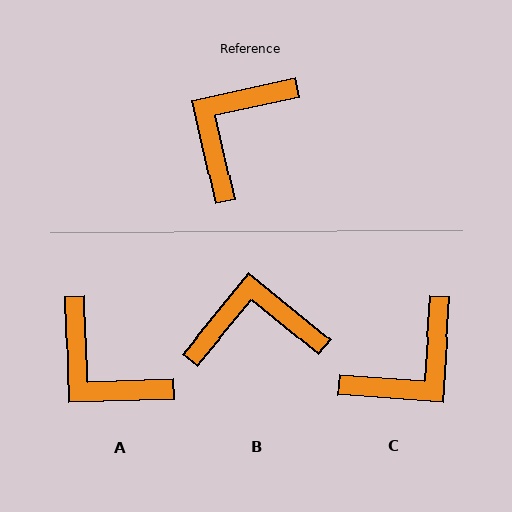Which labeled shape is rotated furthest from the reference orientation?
C, about 164 degrees away.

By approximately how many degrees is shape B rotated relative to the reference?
Approximately 52 degrees clockwise.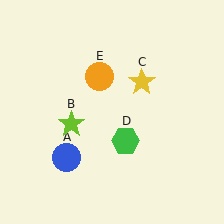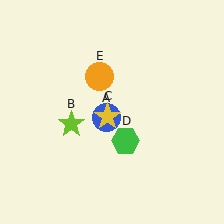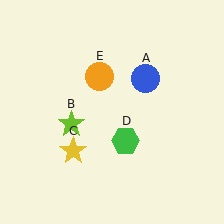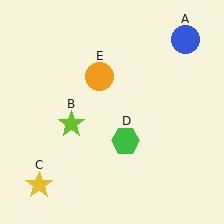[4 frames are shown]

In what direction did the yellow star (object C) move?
The yellow star (object C) moved down and to the left.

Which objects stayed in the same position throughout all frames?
Lime star (object B) and green hexagon (object D) and orange circle (object E) remained stationary.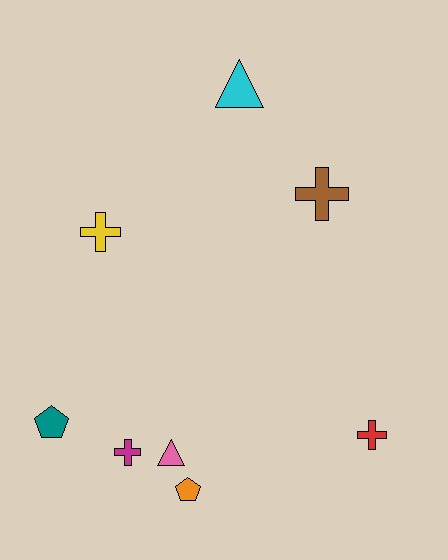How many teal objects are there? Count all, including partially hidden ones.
There is 1 teal object.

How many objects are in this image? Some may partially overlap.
There are 8 objects.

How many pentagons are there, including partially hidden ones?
There are 2 pentagons.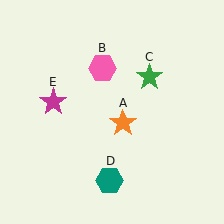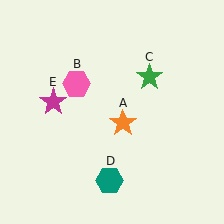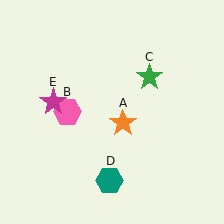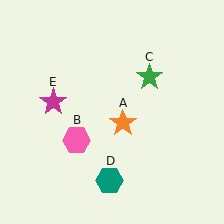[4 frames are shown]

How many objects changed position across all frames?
1 object changed position: pink hexagon (object B).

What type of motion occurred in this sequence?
The pink hexagon (object B) rotated counterclockwise around the center of the scene.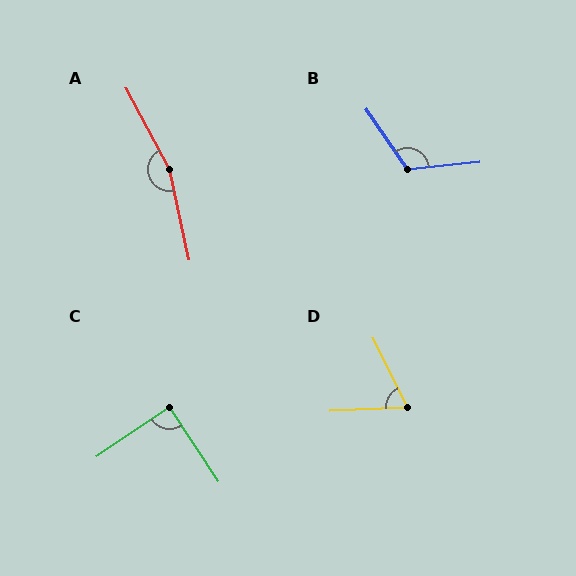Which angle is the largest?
A, at approximately 164 degrees.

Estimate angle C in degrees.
Approximately 89 degrees.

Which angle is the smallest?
D, at approximately 66 degrees.